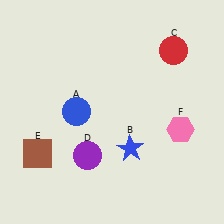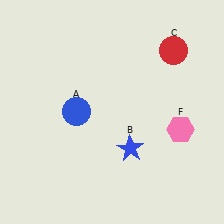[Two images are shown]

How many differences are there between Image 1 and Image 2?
There are 2 differences between the two images.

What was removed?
The brown square (E), the purple circle (D) were removed in Image 2.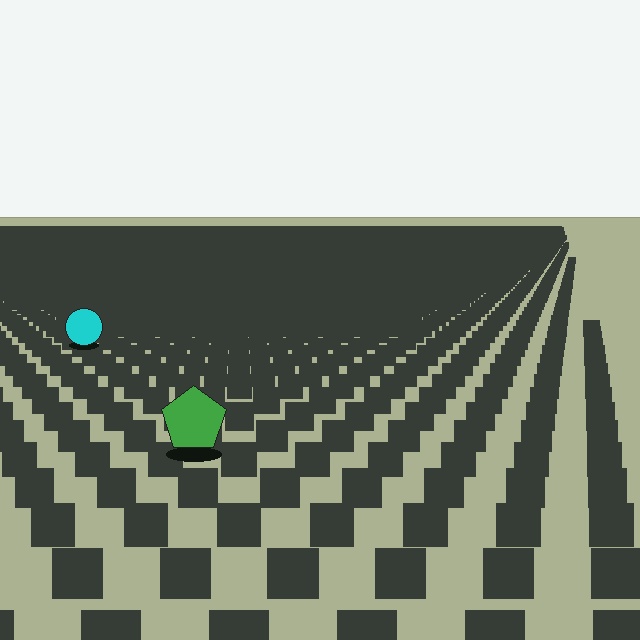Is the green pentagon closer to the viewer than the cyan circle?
Yes. The green pentagon is closer — you can tell from the texture gradient: the ground texture is coarser near it.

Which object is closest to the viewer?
The green pentagon is closest. The texture marks near it are larger and more spread out.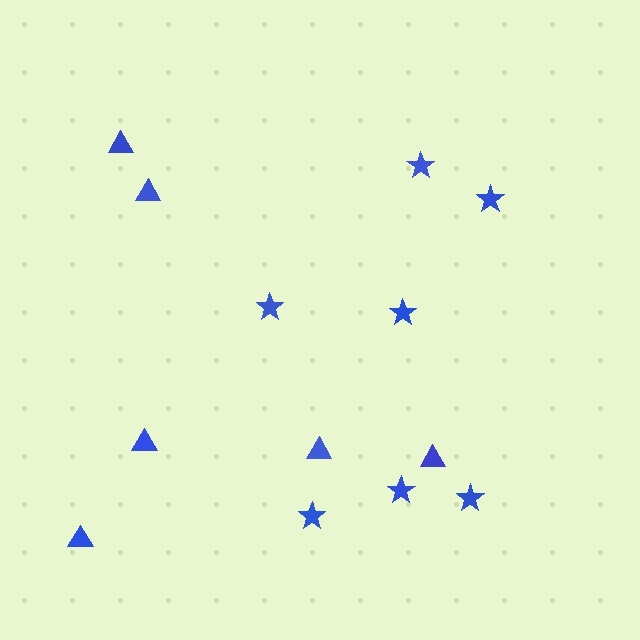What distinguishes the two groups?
There are 2 groups: one group of triangles (6) and one group of stars (7).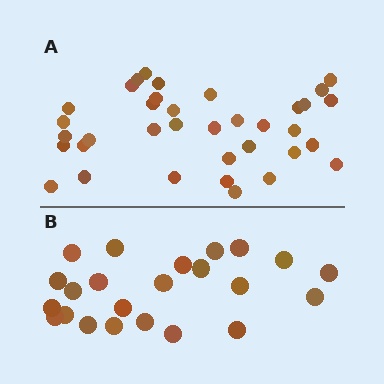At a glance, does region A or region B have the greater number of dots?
Region A (the top region) has more dots.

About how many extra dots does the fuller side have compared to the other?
Region A has approximately 15 more dots than region B.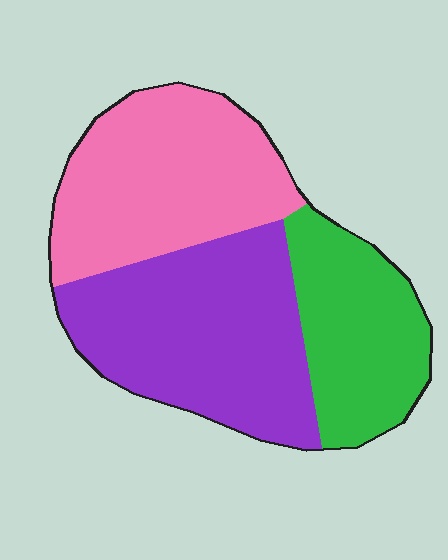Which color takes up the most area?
Purple, at roughly 40%.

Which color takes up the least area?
Green, at roughly 25%.